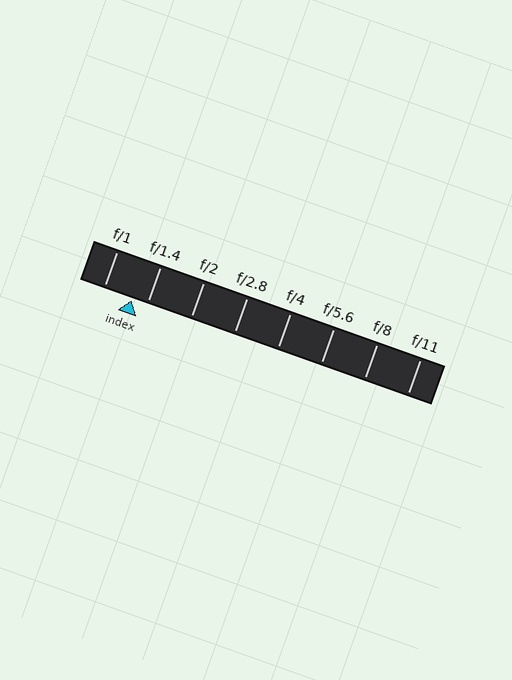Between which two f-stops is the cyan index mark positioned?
The index mark is between f/1 and f/1.4.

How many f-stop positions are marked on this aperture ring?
There are 8 f-stop positions marked.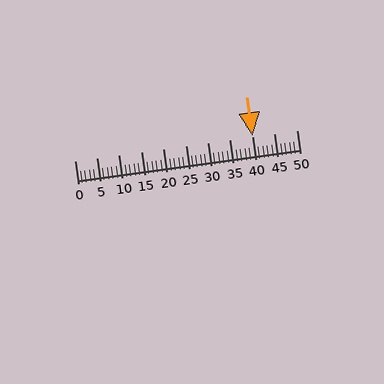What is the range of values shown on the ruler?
The ruler shows values from 0 to 50.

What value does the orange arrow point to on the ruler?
The orange arrow points to approximately 40.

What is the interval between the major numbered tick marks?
The major tick marks are spaced 5 units apart.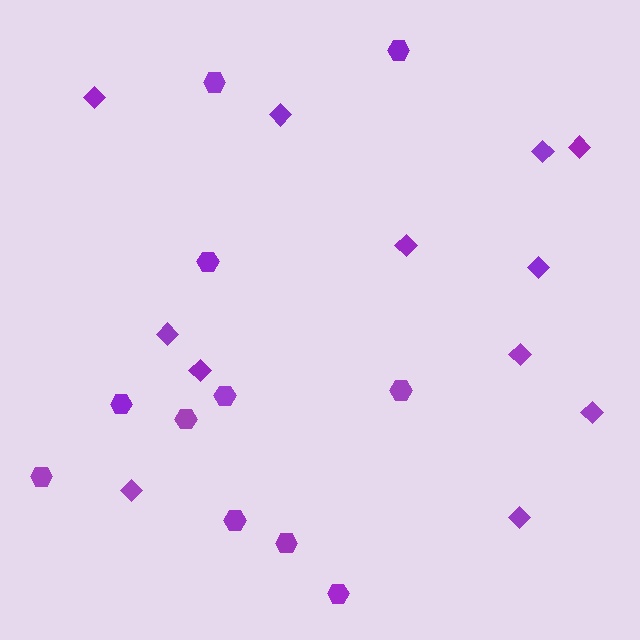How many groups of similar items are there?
There are 2 groups: one group of diamonds (12) and one group of hexagons (11).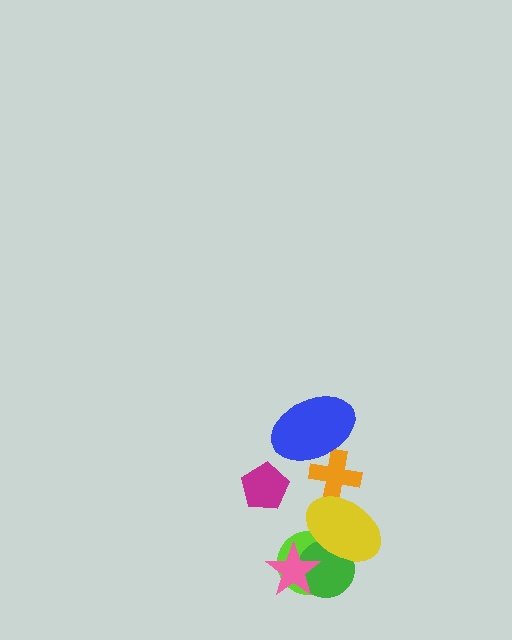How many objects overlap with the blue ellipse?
1 object overlaps with the blue ellipse.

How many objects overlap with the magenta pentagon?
0 objects overlap with the magenta pentagon.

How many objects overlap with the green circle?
3 objects overlap with the green circle.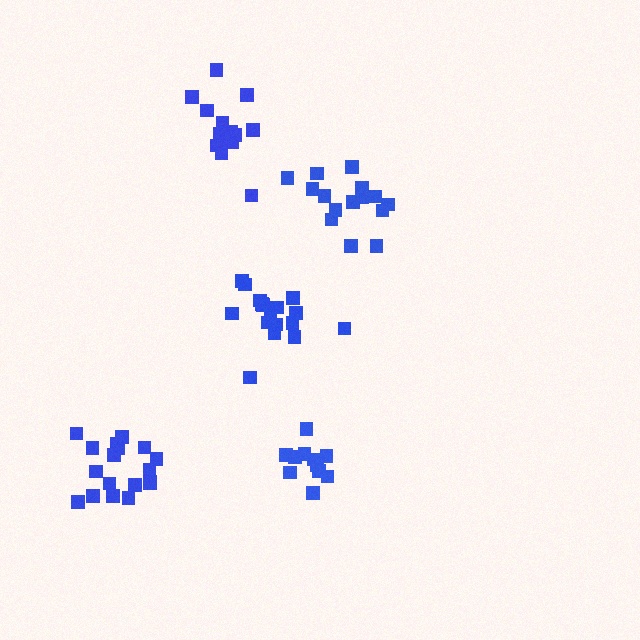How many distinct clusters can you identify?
There are 5 distinct clusters.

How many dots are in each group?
Group 1: 18 dots, Group 2: 12 dots, Group 3: 17 dots, Group 4: 15 dots, Group 5: 15 dots (77 total).